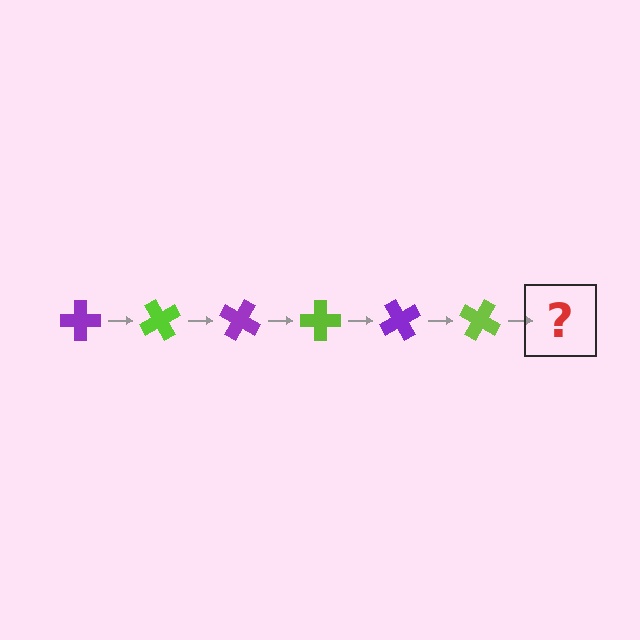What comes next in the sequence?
The next element should be a purple cross, rotated 360 degrees from the start.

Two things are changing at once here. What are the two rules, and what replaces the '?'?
The two rules are that it rotates 60 degrees each step and the color cycles through purple and lime. The '?' should be a purple cross, rotated 360 degrees from the start.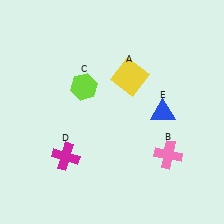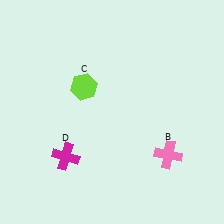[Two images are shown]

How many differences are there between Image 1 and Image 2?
There are 2 differences between the two images.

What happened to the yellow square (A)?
The yellow square (A) was removed in Image 2. It was in the top-right area of Image 1.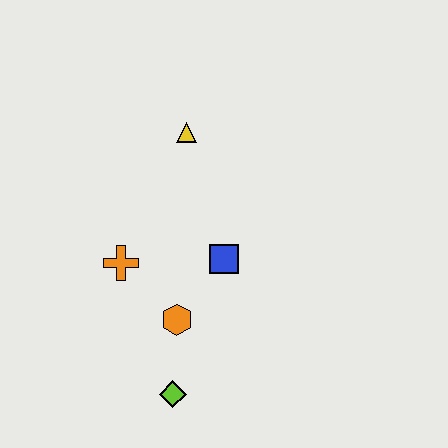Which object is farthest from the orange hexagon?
The yellow triangle is farthest from the orange hexagon.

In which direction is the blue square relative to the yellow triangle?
The blue square is below the yellow triangle.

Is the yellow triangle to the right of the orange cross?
Yes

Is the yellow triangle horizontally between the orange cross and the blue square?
Yes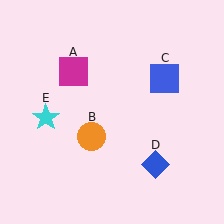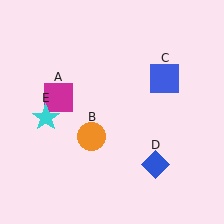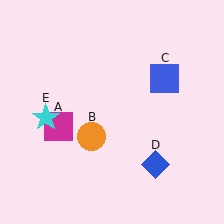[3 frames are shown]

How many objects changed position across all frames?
1 object changed position: magenta square (object A).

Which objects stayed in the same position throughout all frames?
Orange circle (object B) and blue square (object C) and blue diamond (object D) and cyan star (object E) remained stationary.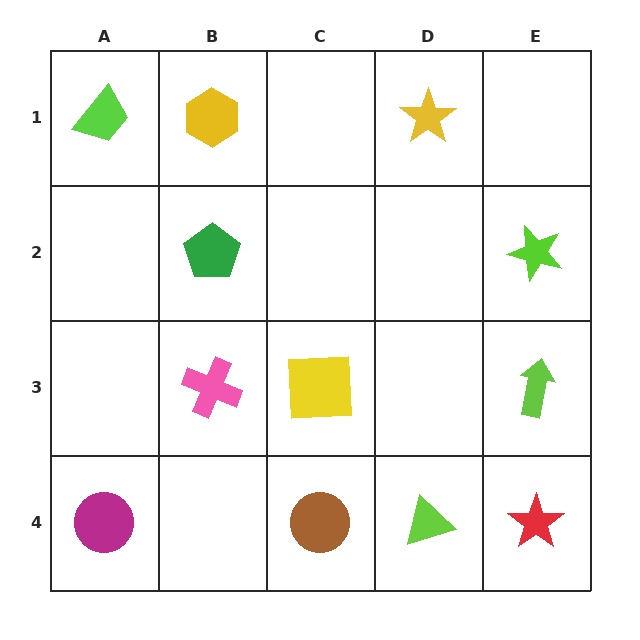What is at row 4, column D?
A lime triangle.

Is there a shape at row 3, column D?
No, that cell is empty.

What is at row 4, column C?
A brown circle.